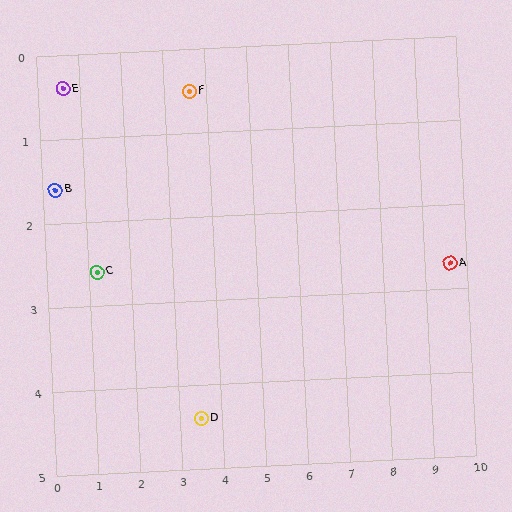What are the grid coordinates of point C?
Point C is at approximately (1.2, 2.6).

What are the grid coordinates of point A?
Point A is at approximately (9.6, 2.7).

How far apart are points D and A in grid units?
Points D and A are about 6.3 grid units apart.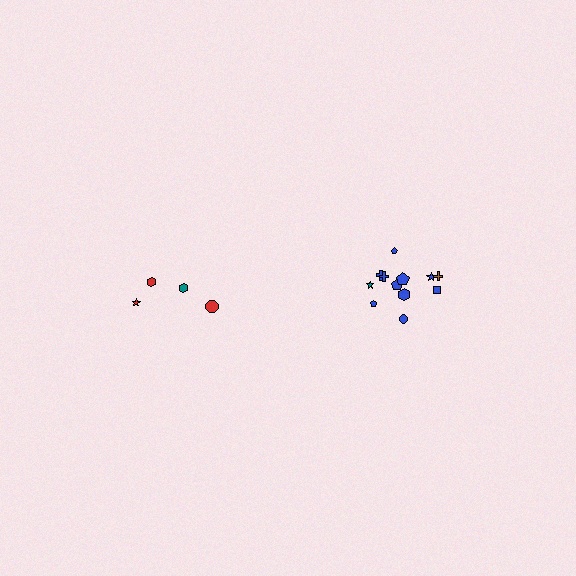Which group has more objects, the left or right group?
The right group.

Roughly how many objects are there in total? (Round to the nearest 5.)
Roughly 15 objects in total.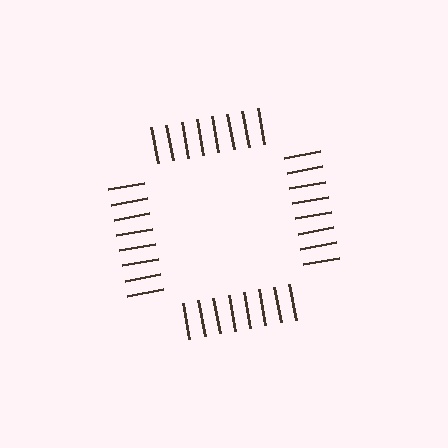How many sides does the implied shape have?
4 sides — the line-ends trace a square.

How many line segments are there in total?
32 — 8 along each of the 4 edges.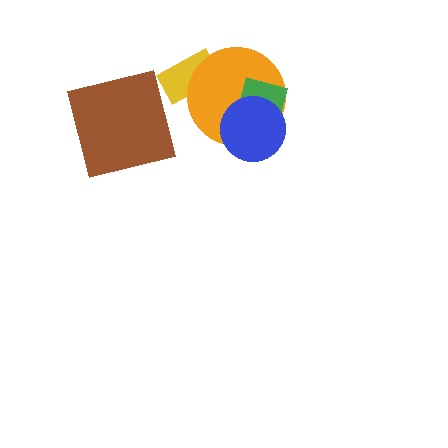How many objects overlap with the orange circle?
3 objects overlap with the orange circle.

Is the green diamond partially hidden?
Yes, it is partially covered by another shape.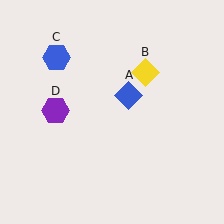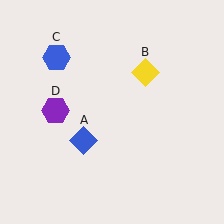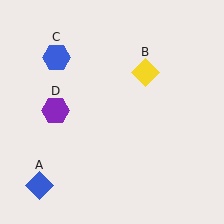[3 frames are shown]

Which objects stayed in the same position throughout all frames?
Yellow diamond (object B) and blue hexagon (object C) and purple hexagon (object D) remained stationary.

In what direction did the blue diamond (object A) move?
The blue diamond (object A) moved down and to the left.